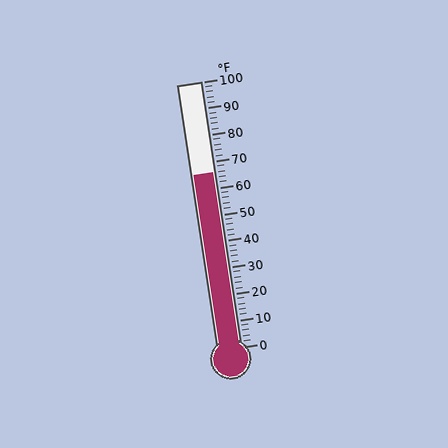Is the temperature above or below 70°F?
The temperature is below 70°F.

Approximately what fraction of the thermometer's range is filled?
The thermometer is filled to approximately 65% of its range.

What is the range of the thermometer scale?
The thermometer scale ranges from 0°F to 100°F.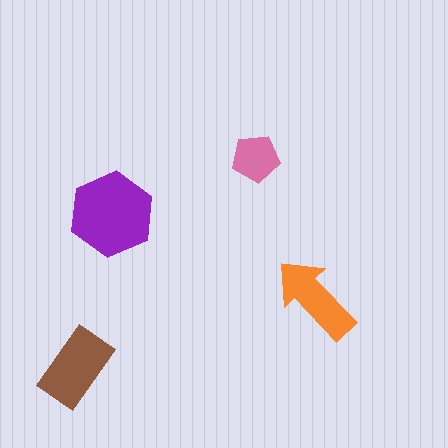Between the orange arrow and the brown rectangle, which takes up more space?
The brown rectangle.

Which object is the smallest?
The pink pentagon.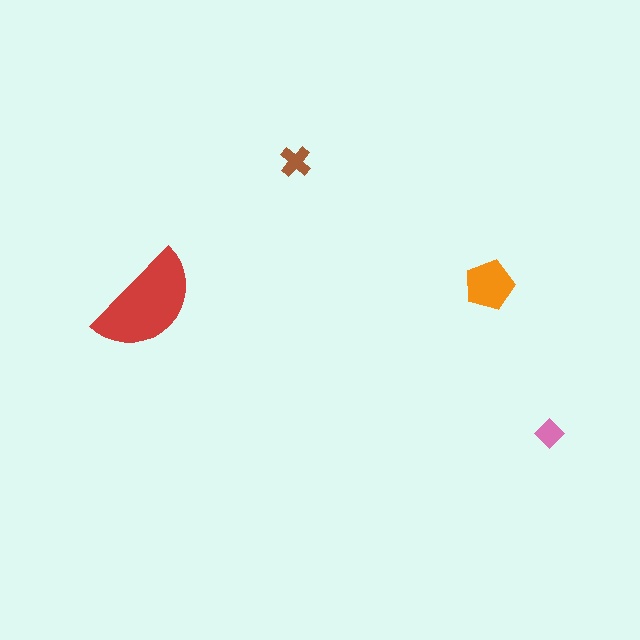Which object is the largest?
The red semicircle.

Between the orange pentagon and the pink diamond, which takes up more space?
The orange pentagon.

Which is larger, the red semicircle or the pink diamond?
The red semicircle.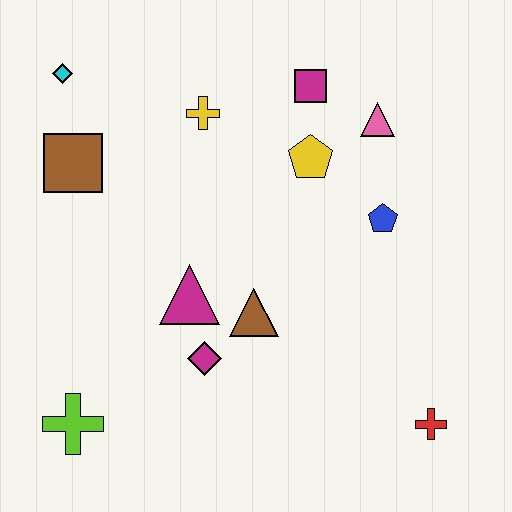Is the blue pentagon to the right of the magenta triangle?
Yes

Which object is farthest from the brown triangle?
The cyan diamond is farthest from the brown triangle.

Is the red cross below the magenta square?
Yes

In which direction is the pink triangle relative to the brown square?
The pink triangle is to the right of the brown square.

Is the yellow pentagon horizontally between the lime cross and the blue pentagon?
Yes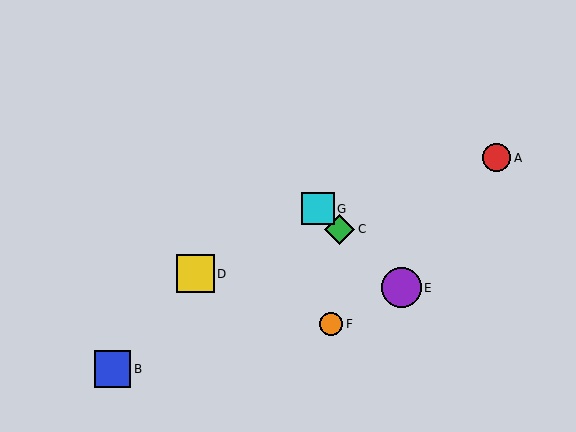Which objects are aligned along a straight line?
Objects C, E, G are aligned along a straight line.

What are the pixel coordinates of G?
Object G is at (318, 209).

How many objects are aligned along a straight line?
3 objects (C, E, G) are aligned along a straight line.